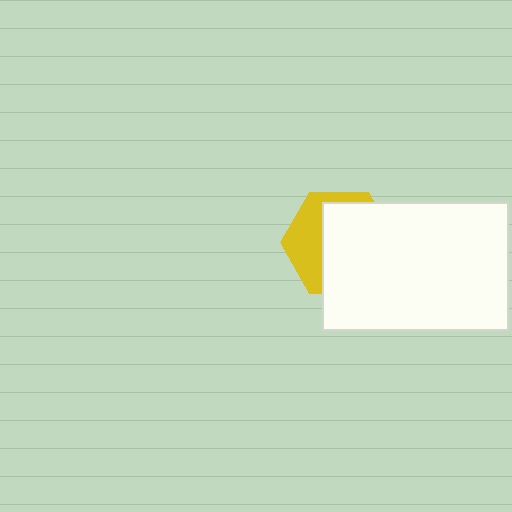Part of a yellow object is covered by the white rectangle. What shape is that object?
It is a hexagon.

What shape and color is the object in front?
The object in front is a white rectangle.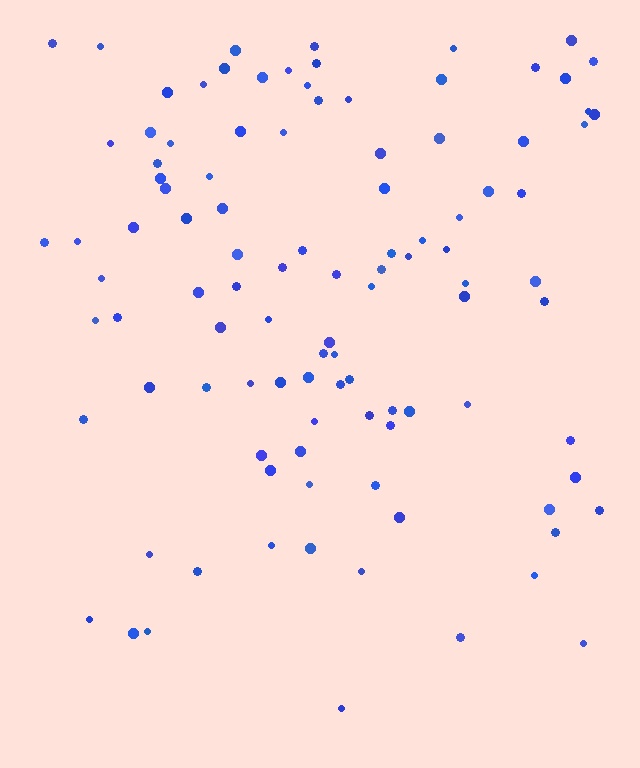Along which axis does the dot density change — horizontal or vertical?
Vertical.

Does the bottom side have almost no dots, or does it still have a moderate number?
Still a moderate number, just noticeably fewer than the top.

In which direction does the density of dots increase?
From bottom to top, with the top side densest.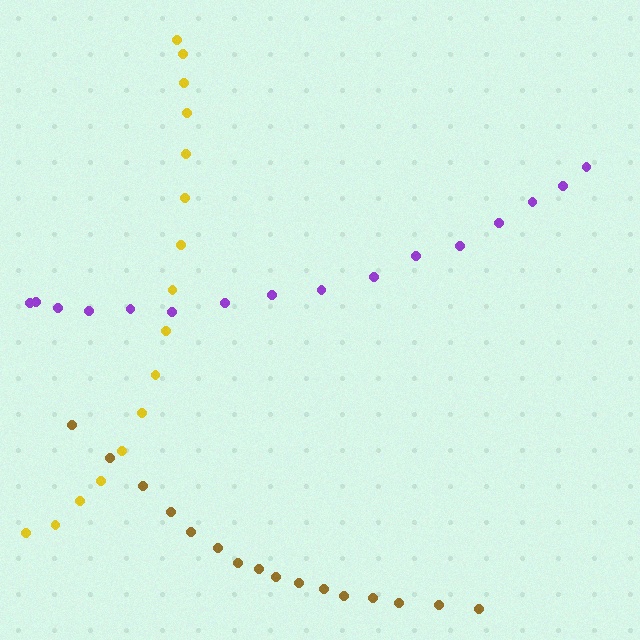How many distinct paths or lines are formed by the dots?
There are 3 distinct paths.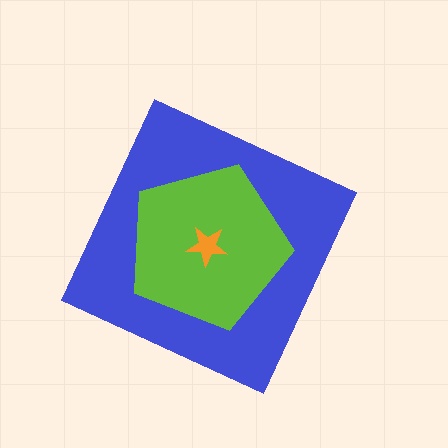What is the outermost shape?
The blue diamond.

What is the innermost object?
The orange star.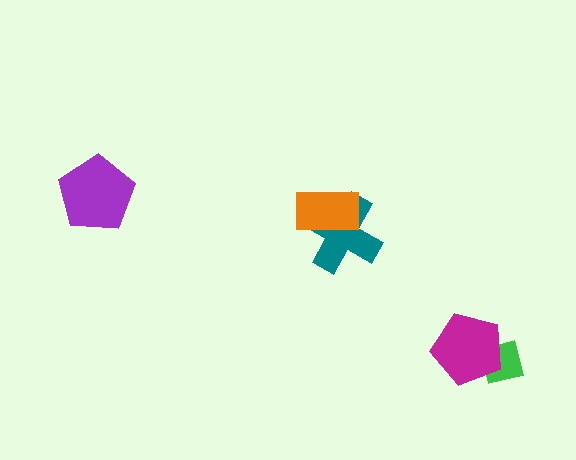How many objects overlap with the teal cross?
1 object overlaps with the teal cross.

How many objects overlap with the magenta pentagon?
1 object overlaps with the magenta pentagon.